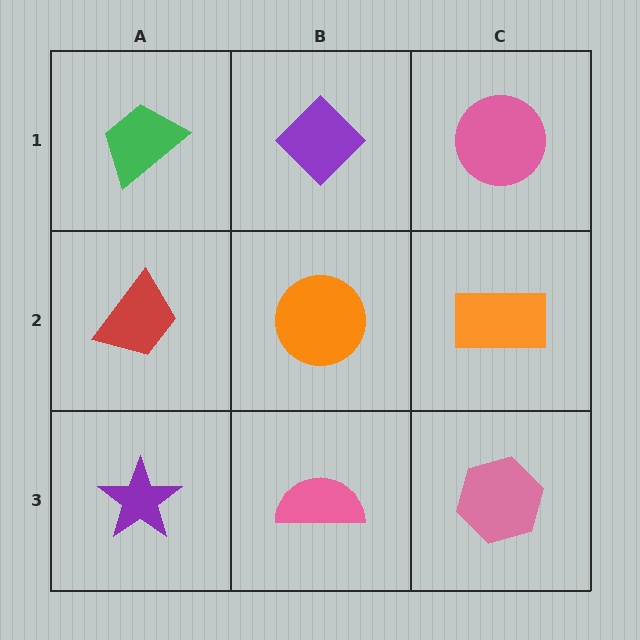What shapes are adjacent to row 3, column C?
An orange rectangle (row 2, column C), a pink semicircle (row 3, column B).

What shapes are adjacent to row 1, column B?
An orange circle (row 2, column B), a green trapezoid (row 1, column A), a pink circle (row 1, column C).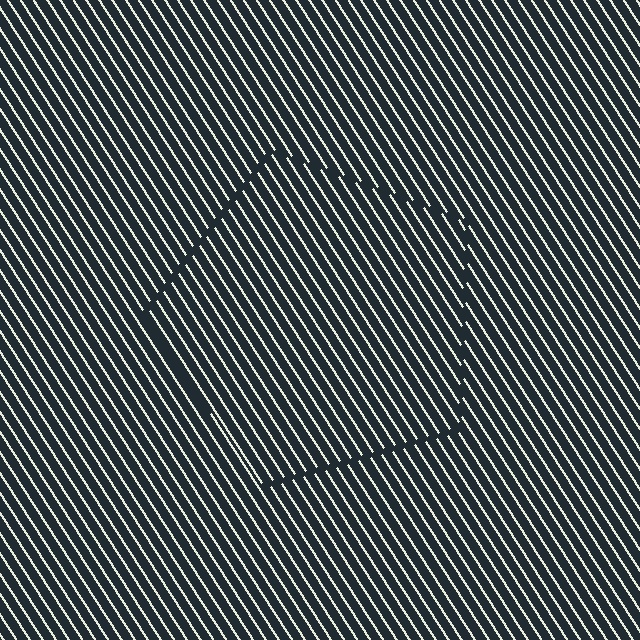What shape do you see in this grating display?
An illusory pentagon. The interior of the shape contains the same grating, shifted by half a period — the contour is defined by the phase discontinuity where line-ends from the inner and outer gratings abut.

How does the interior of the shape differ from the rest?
The interior of the shape contains the same grating, shifted by half a period — the contour is defined by the phase discontinuity where line-ends from the inner and outer gratings abut.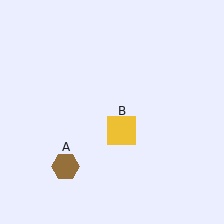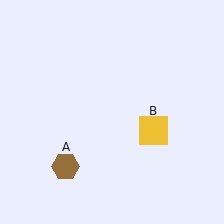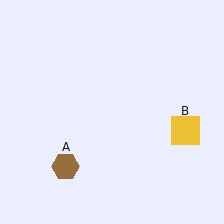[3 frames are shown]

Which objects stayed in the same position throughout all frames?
Brown hexagon (object A) remained stationary.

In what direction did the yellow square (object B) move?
The yellow square (object B) moved right.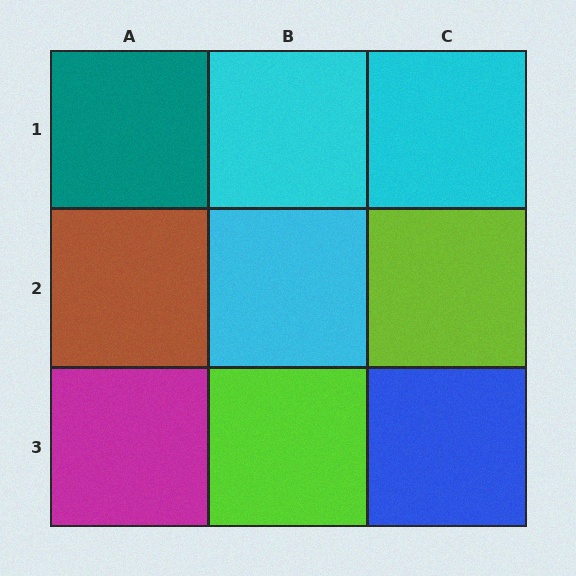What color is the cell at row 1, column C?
Cyan.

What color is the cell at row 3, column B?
Lime.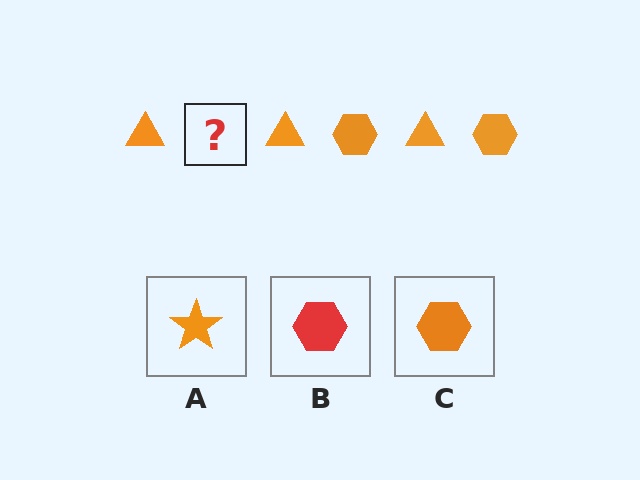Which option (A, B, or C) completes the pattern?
C.